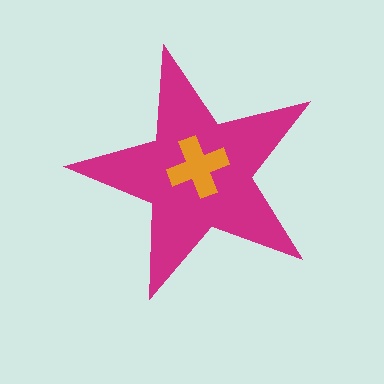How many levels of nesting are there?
2.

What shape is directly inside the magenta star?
The orange cross.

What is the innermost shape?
The orange cross.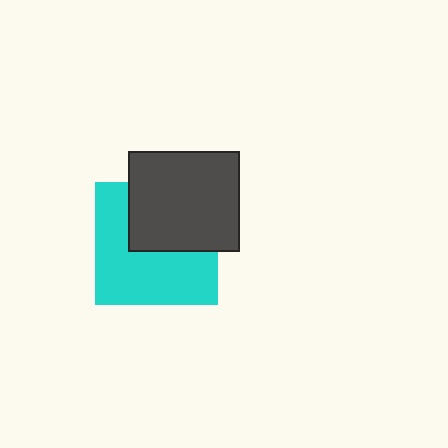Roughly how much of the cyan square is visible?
About half of it is visible (roughly 58%).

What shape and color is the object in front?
The object in front is a dark gray rectangle.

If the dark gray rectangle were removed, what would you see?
You would see the complete cyan square.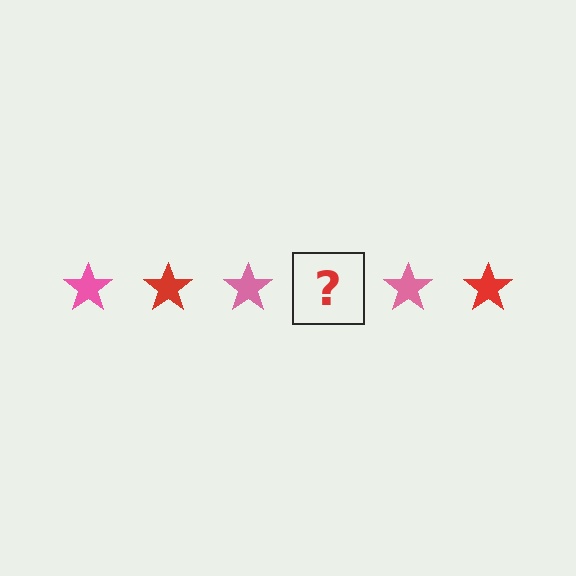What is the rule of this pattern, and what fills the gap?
The rule is that the pattern cycles through pink, red stars. The gap should be filled with a red star.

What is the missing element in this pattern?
The missing element is a red star.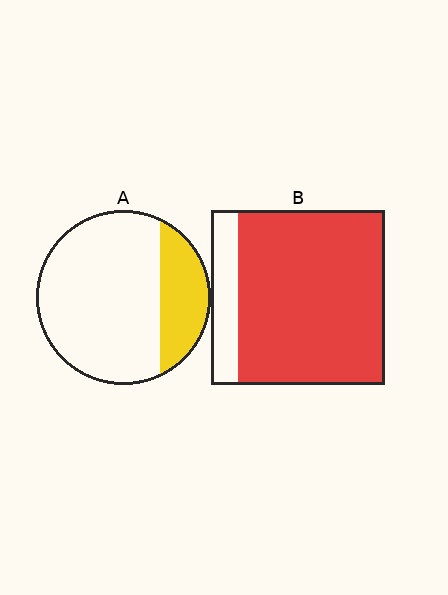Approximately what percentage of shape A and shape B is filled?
A is approximately 25% and B is approximately 85%.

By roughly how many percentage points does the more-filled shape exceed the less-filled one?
By roughly 60 percentage points (B over A).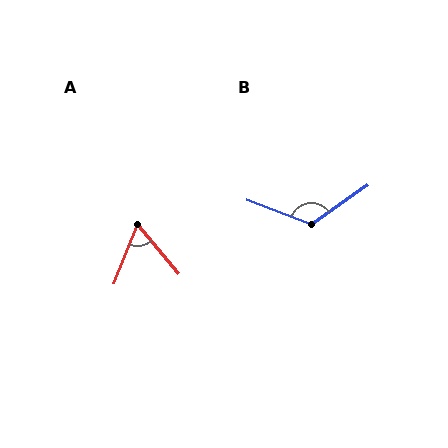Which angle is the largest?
B, at approximately 124 degrees.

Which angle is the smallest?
A, at approximately 61 degrees.